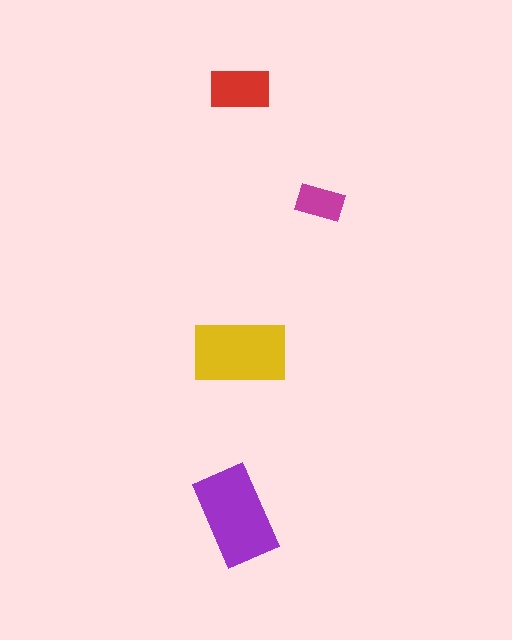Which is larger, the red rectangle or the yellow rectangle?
The yellow one.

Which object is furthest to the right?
The magenta rectangle is rightmost.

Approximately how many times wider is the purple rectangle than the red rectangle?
About 1.5 times wider.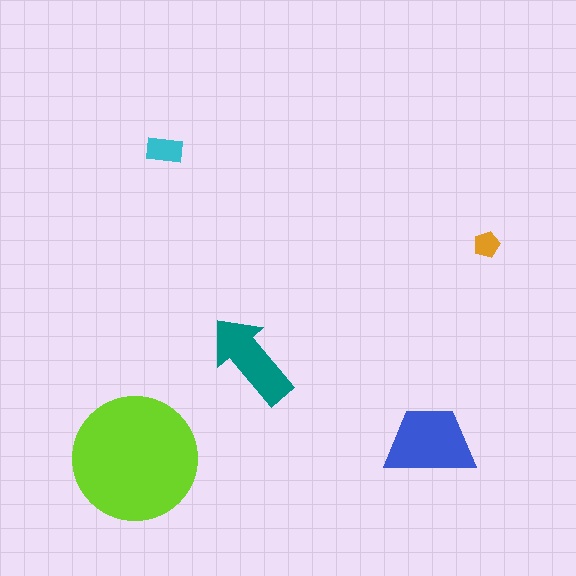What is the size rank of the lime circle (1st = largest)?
1st.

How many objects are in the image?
There are 5 objects in the image.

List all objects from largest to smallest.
The lime circle, the blue trapezoid, the teal arrow, the cyan rectangle, the orange pentagon.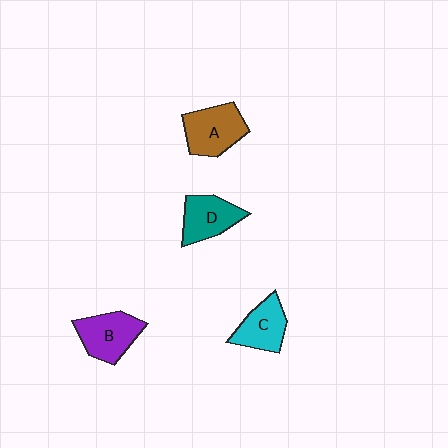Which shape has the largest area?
Shape A (brown).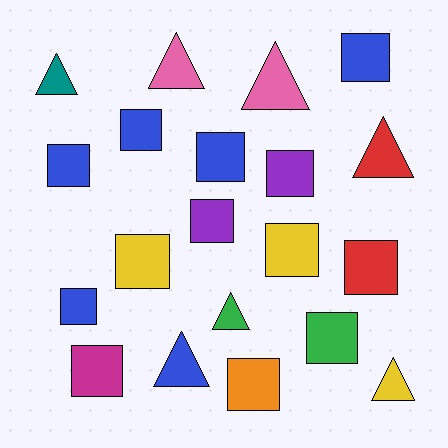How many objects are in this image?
There are 20 objects.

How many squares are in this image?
There are 13 squares.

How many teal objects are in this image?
There is 1 teal object.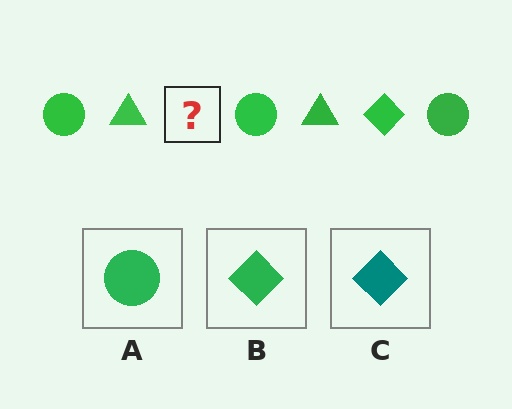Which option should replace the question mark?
Option B.